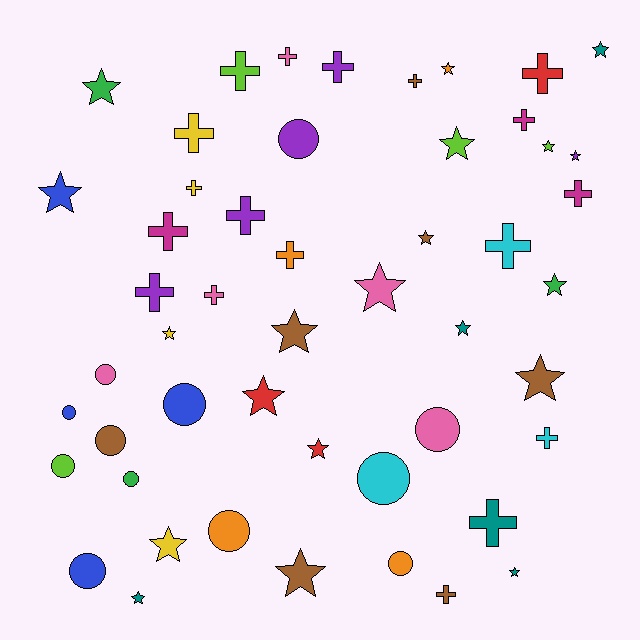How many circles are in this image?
There are 12 circles.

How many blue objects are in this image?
There are 4 blue objects.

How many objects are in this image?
There are 50 objects.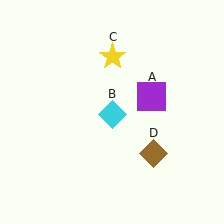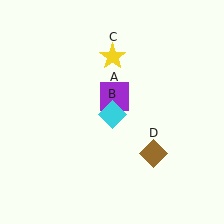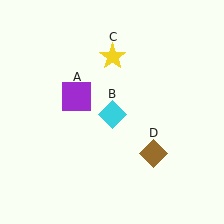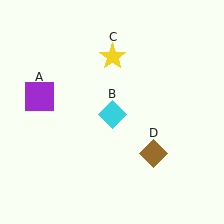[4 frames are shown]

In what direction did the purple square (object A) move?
The purple square (object A) moved left.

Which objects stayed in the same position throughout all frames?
Cyan diamond (object B) and yellow star (object C) and brown diamond (object D) remained stationary.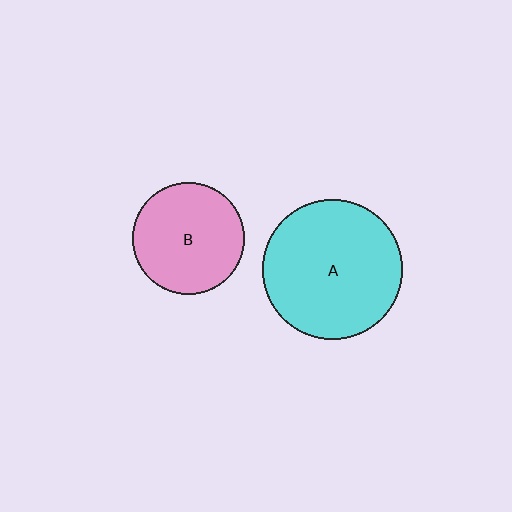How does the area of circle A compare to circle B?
Approximately 1.6 times.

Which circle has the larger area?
Circle A (cyan).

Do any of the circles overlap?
No, none of the circles overlap.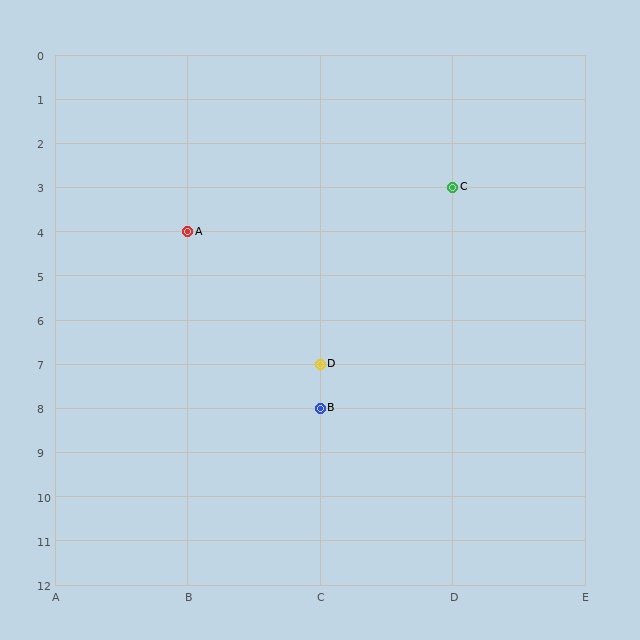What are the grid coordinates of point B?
Point B is at grid coordinates (C, 8).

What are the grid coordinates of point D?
Point D is at grid coordinates (C, 7).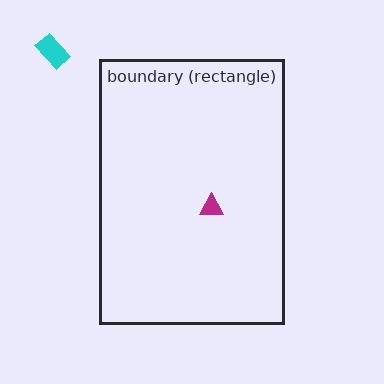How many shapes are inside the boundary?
1 inside, 1 outside.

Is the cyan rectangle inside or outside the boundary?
Outside.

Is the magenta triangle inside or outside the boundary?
Inside.